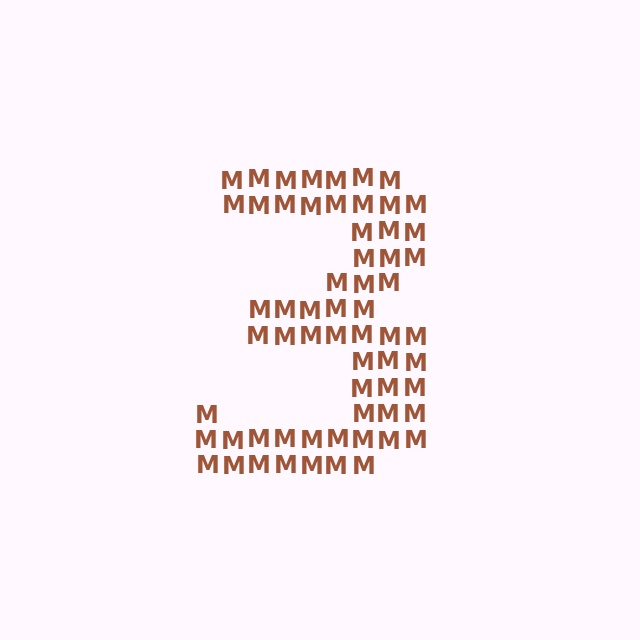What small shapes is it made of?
It is made of small letter M's.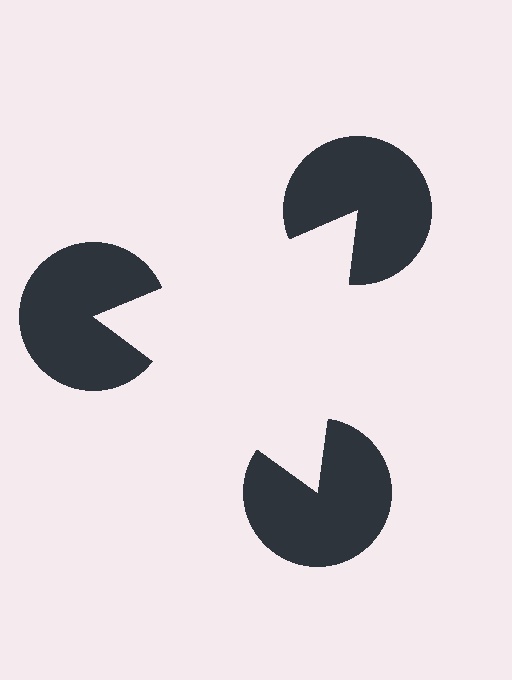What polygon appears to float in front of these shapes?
An illusory triangle — its edges are inferred from the aligned wedge cuts in the pac-man discs, not physically drawn.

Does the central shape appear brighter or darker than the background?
It typically appears slightly brighter than the background, even though no actual brightness change is drawn.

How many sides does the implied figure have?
3 sides.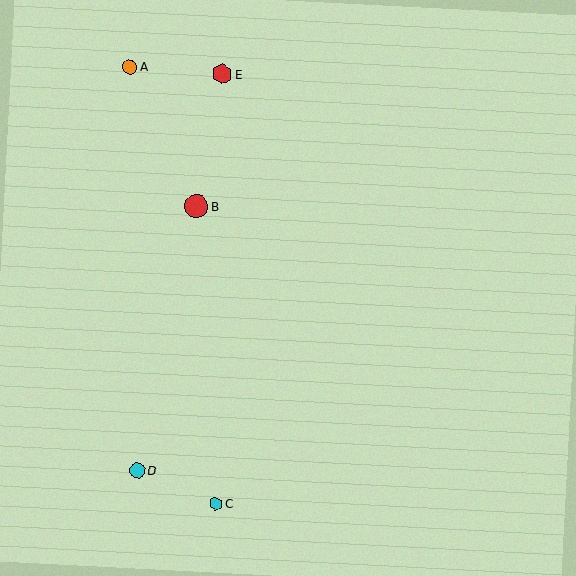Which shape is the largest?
The red circle (labeled B) is the largest.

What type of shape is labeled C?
Shape C is a cyan hexagon.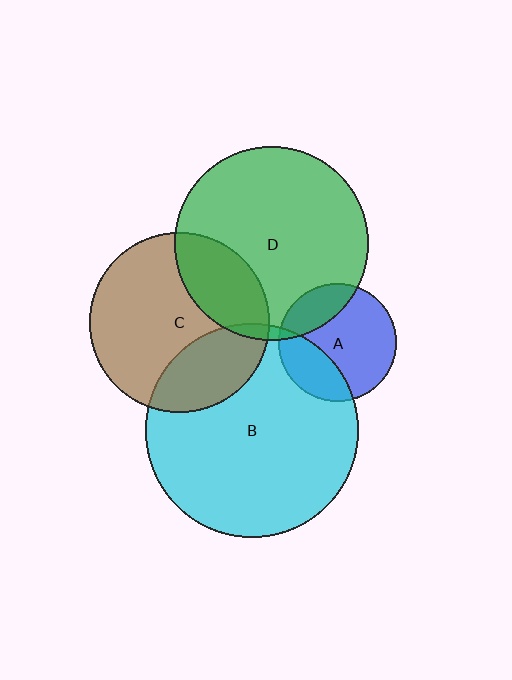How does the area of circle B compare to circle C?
Approximately 1.4 times.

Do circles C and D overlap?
Yes.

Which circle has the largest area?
Circle B (cyan).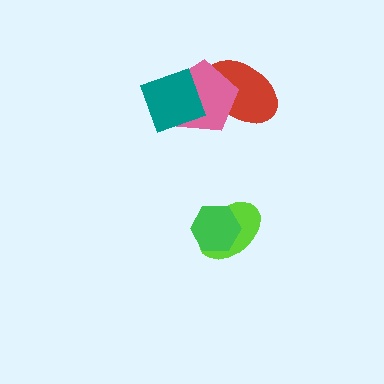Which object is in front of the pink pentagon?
The teal square is in front of the pink pentagon.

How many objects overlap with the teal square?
1 object overlaps with the teal square.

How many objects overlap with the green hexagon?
1 object overlaps with the green hexagon.